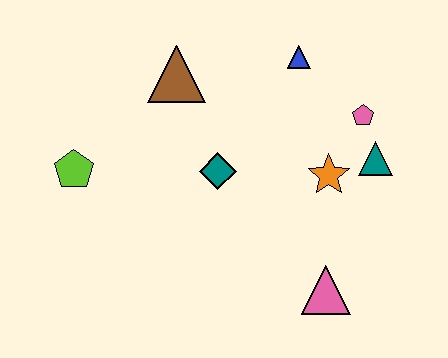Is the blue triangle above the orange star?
Yes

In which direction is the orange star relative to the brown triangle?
The orange star is to the right of the brown triangle.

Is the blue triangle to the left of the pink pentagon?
Yes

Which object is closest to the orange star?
The teal triangle is closest to the orange star.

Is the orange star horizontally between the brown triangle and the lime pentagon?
No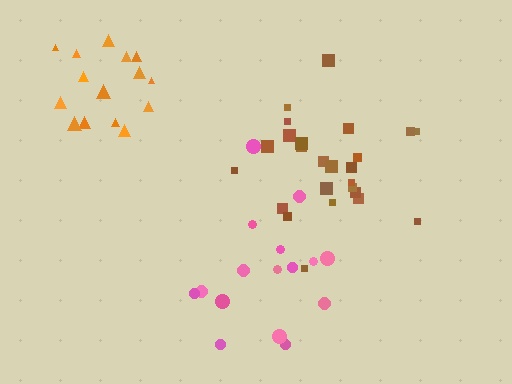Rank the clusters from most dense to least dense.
brown, orange, pink.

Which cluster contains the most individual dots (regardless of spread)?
Brown (25).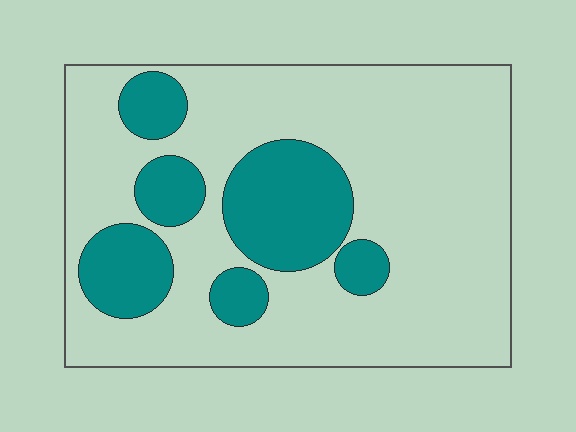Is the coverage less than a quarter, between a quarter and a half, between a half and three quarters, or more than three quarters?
Between a quarter and a half.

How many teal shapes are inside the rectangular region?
6.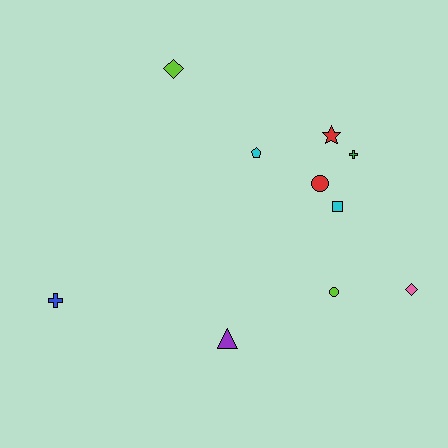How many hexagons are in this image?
There are no hexagons.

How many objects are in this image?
There are 10 objects.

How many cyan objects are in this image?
There are 2 cyan objects.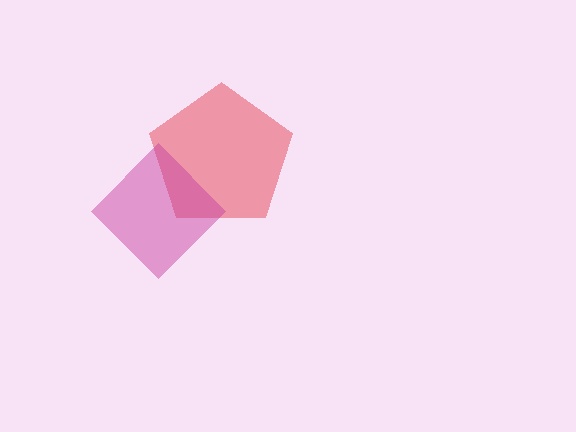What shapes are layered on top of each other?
The layered shapes are: a red pentagon, a magenta diamond.